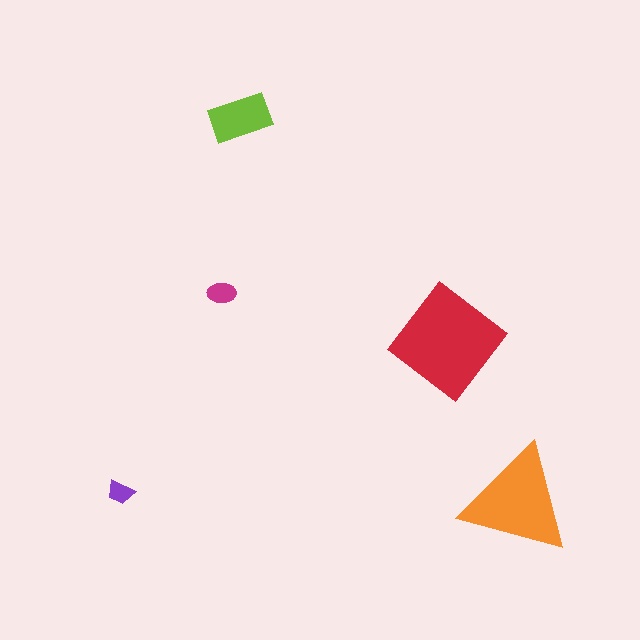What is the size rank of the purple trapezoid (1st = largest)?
5th.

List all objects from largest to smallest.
The red diamond, the orange triangle, the lime rectangle, the magenta ellipse, the purple trapezoid.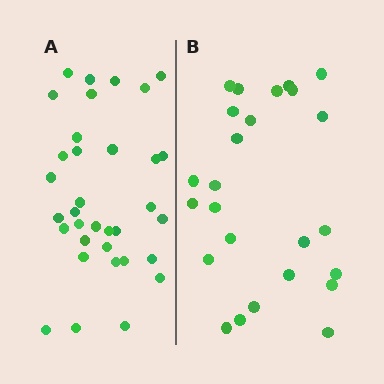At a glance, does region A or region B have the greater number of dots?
Region A (the left region) has more dots.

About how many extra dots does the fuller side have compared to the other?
Region A has roughly 8 or so more dots than region B.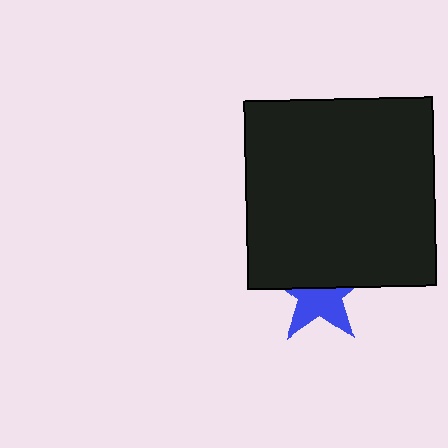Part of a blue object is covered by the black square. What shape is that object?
It is a star.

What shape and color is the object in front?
The object in front is a black square.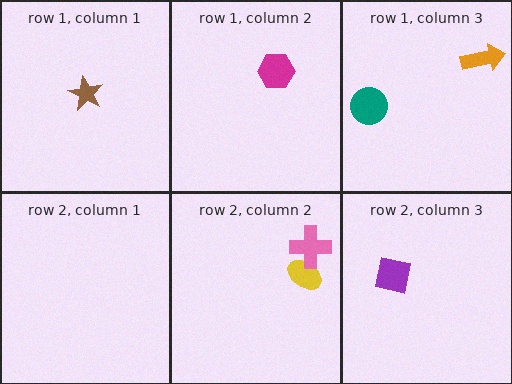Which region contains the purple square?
The row 2, column 3 region.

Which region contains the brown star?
The row 1, column 1 region.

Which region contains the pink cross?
The row 2, column 2 region.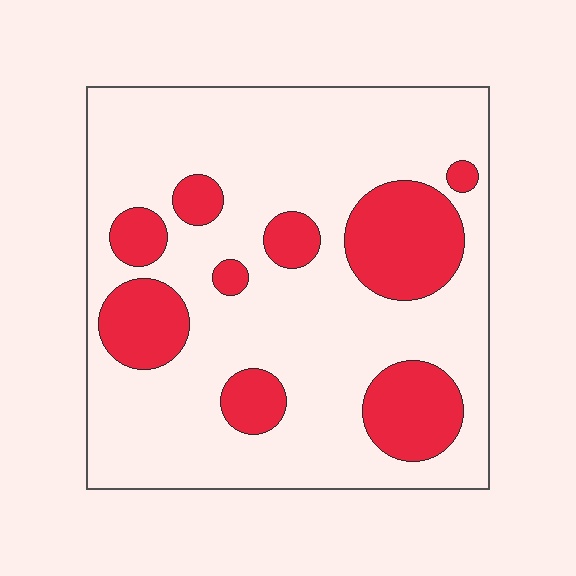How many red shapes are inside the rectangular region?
9.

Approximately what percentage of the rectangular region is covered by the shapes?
Approximately 25%.